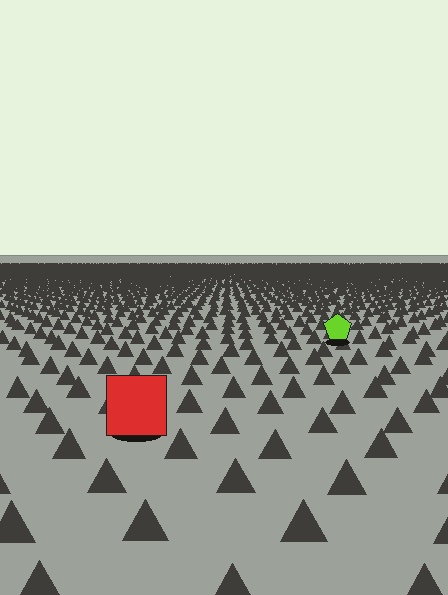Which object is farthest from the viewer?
The lime pentagon is farthest from the viewer. It appears smaller and the ground texture around it is denser.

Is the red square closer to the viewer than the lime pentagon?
Yes. The red square is closer — you can tell from the texture gradient: the ground texture is coarser near it.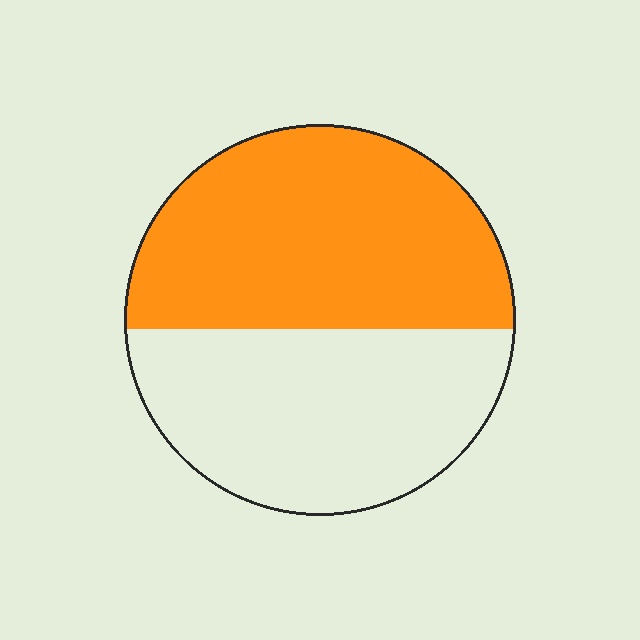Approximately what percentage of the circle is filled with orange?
Approximately 55%.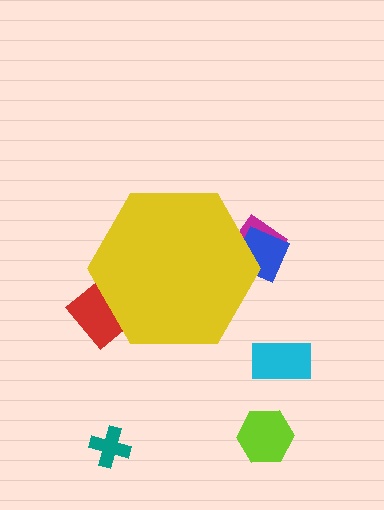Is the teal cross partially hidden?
No, the teal cross is fully visible.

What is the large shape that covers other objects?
A yellow hexagon.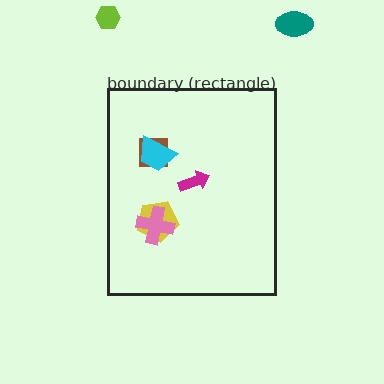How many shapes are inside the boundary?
5 inside, 2 outside.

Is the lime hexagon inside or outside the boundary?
Outside.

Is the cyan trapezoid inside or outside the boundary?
Inside.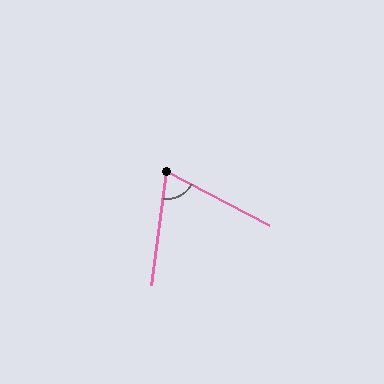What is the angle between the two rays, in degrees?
Approximately 70 degrees.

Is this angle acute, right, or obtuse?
It is acute.